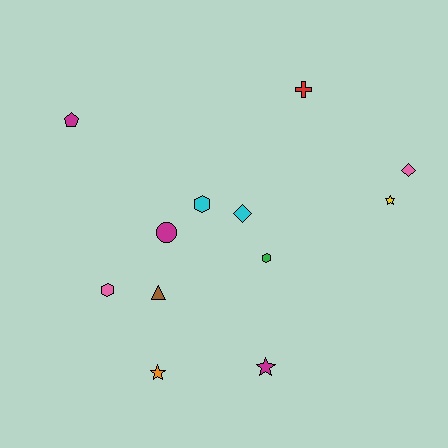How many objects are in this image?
There are 12 objects.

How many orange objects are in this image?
There is 1 orange object.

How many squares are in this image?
There are no squares.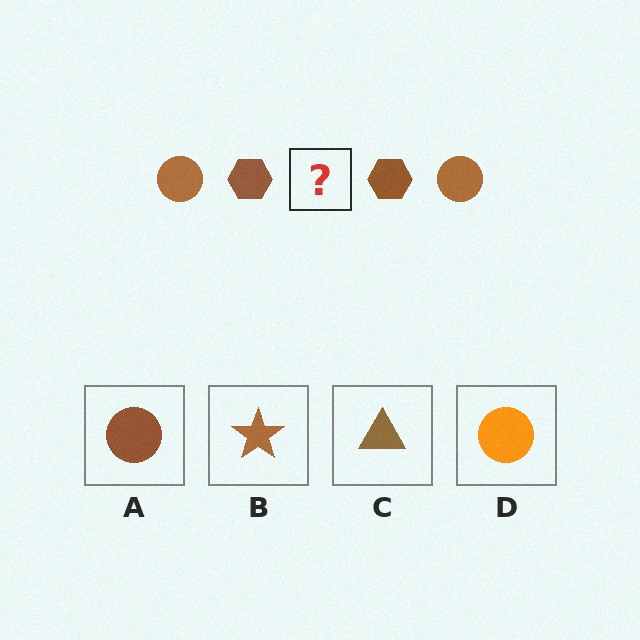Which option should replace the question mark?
Option A.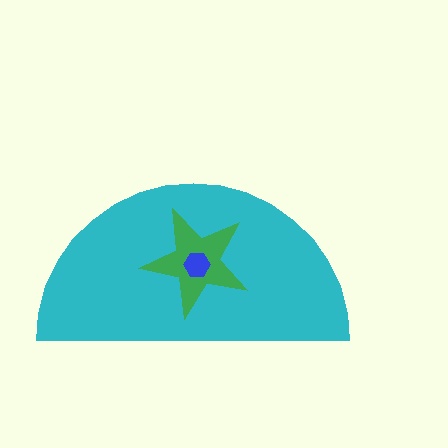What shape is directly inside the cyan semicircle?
The green star.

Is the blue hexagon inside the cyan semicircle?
Yes.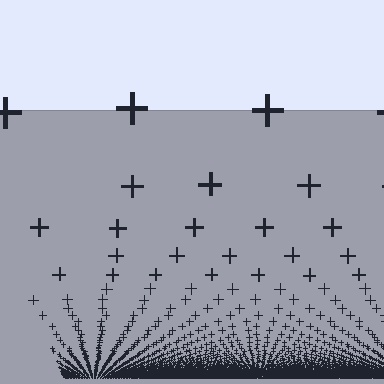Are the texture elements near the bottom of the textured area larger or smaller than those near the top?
Smaller. The gradient is inverted — elements near the bottom are smaller and denser.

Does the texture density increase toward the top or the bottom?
Density increases toward the bottom.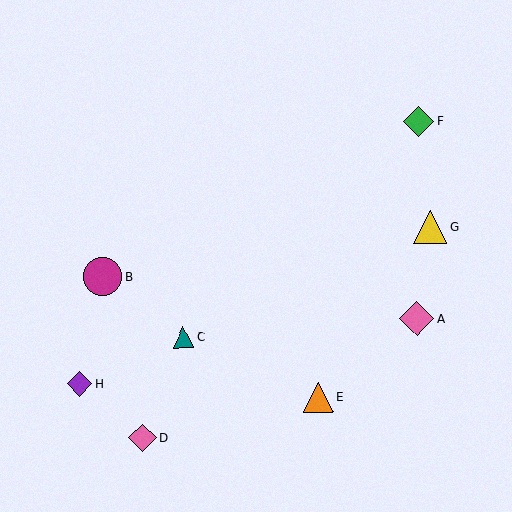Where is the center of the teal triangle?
The center of the teal triangle is at (183, 338).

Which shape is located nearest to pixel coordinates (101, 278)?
The magenta circle (labeled B) at (103, 277) is nearest to that location.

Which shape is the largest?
The magenta circle (labeled B) is the largest.